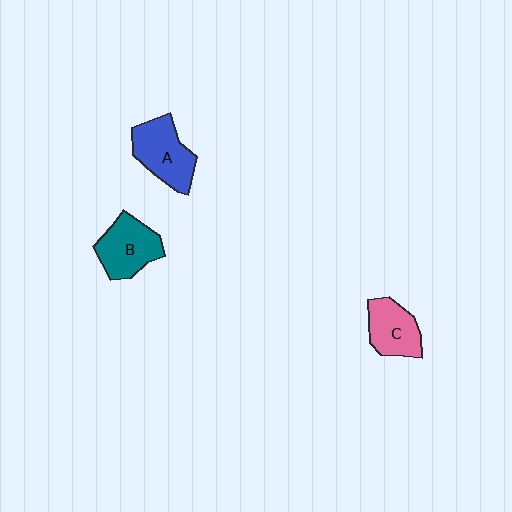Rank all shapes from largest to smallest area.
From largest to smallest: A (blue), B (teal), C (pink).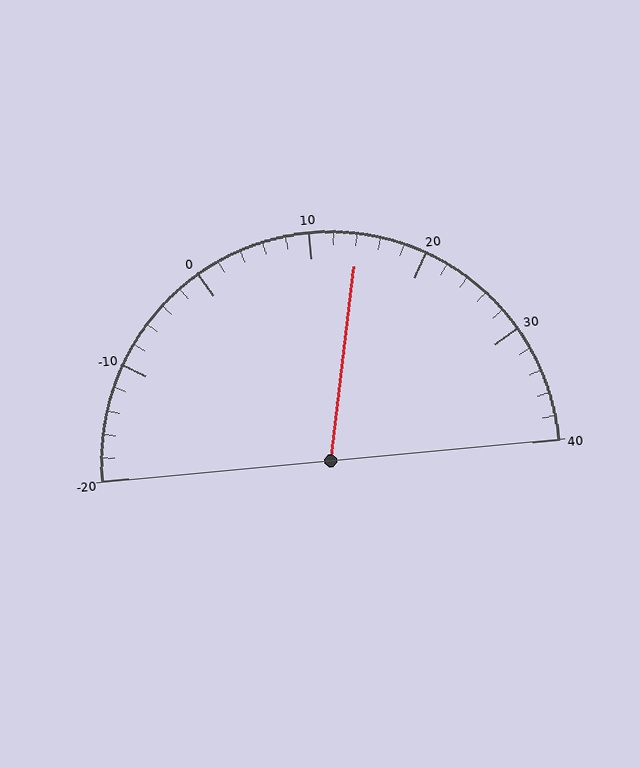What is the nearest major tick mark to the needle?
The nearest major tick mark is 10.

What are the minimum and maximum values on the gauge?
The gauge ranges from -20 to 40.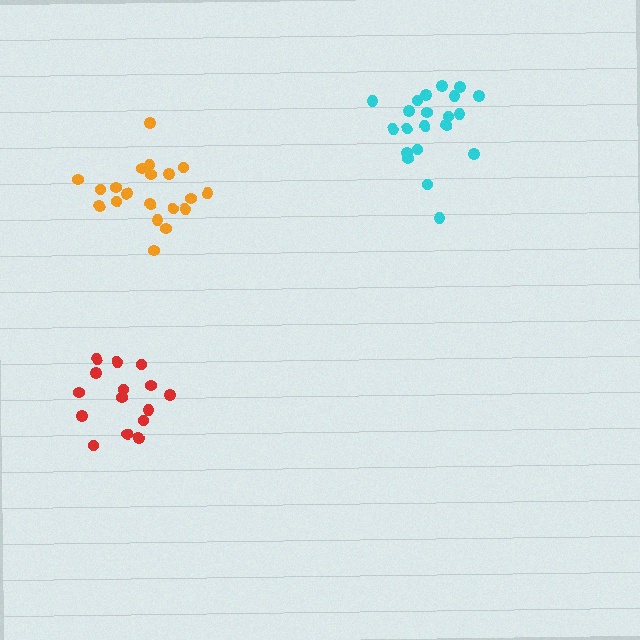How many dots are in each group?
Group 1: 20 dots, Group 2: 21 dots, Group 3: 15 dots (56 total).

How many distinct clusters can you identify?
There are 3 distinct clusters.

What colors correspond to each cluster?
The clusters are colored: orange, cyan, red.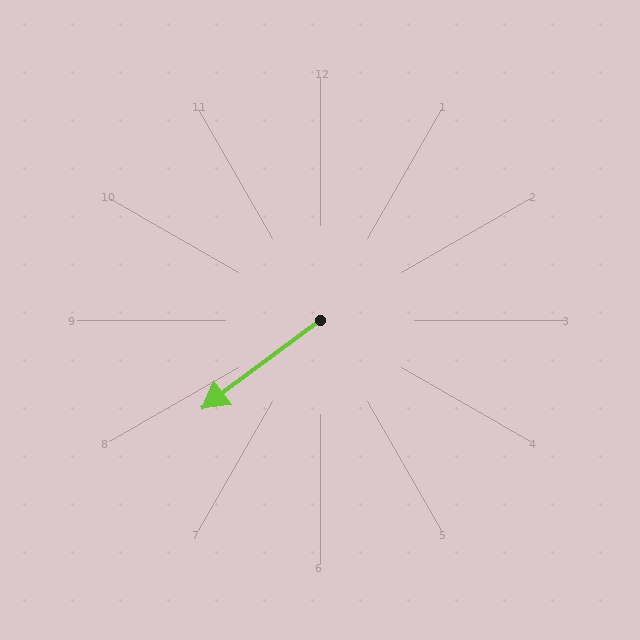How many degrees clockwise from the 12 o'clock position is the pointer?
Approximately 233 degrees.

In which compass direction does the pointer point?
Southwest.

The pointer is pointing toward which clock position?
Roughly 8 o'clock.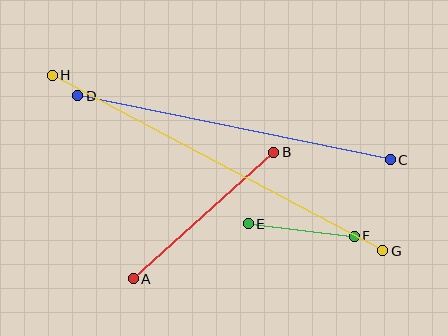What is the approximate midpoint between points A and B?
The midpoint is at approximately (204, 216) pixels.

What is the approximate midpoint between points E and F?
The midpoint is at approximately (301, 230) pixels.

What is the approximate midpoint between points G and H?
The midpoint is at approximately (218, 163) pixels.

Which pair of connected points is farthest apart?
Points G and H are farthest apart.